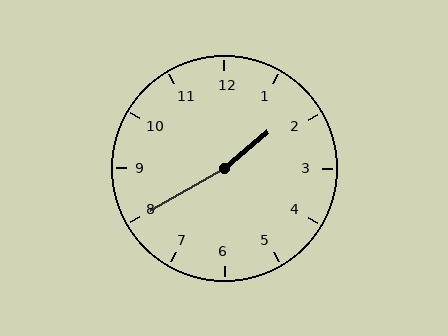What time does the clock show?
1:40.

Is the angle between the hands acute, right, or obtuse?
It is obtuse.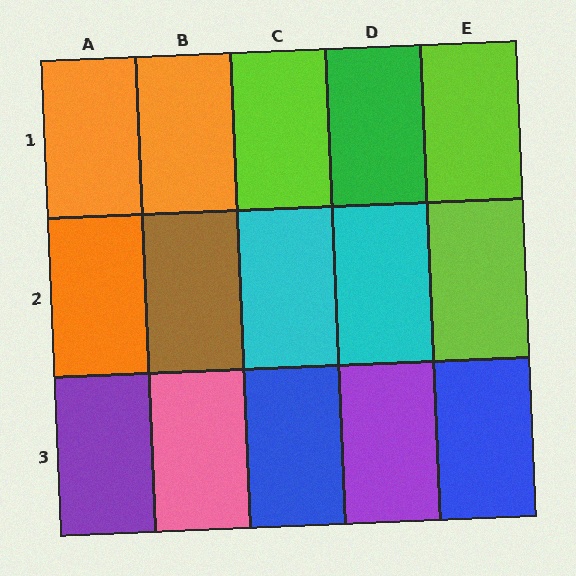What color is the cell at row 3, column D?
Purple.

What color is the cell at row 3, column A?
Purple.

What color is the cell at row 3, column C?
Blue.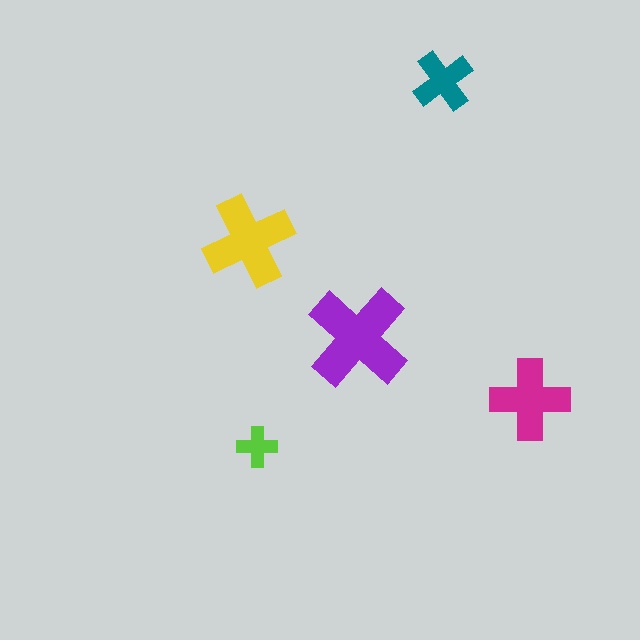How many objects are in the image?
There are 5 objects in the image.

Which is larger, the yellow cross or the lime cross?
The yellow one.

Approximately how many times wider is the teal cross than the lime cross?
About 1.5 times wider.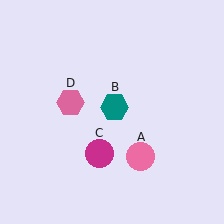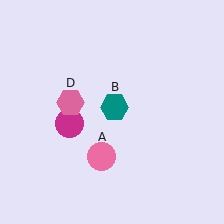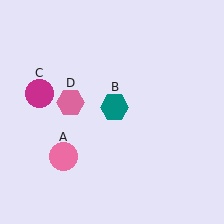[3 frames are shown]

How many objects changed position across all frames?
2 objects changed position: pink circle (object A), magenta circle (object C).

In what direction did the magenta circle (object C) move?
The magenta circle (object C) moved up and to the left.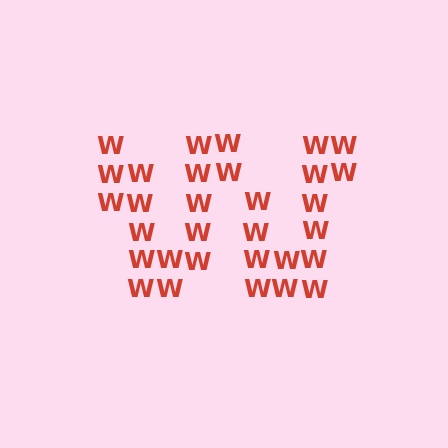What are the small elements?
The small elements are letter W's.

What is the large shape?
The large shape is the letter W.